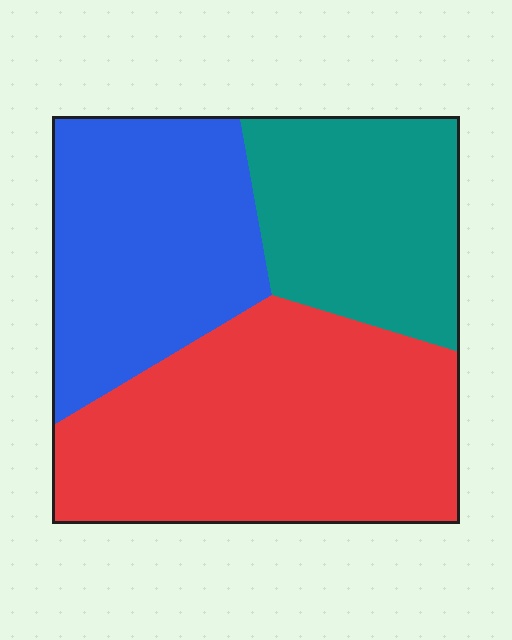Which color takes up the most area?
Red, at roughly 45%.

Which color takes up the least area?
Teal, at roughly 25%.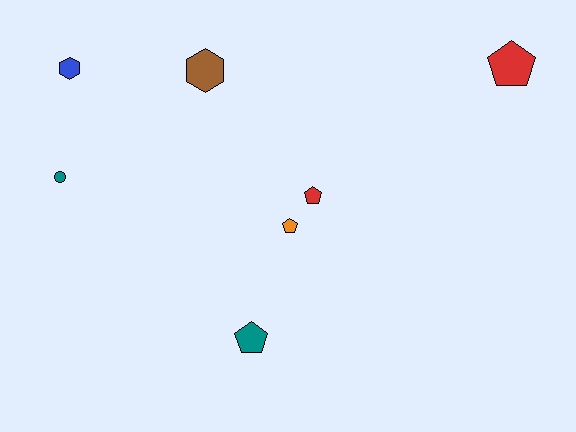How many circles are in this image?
There is 1 circle.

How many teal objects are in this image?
There are 2 teal objects.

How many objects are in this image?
There are 7 objects.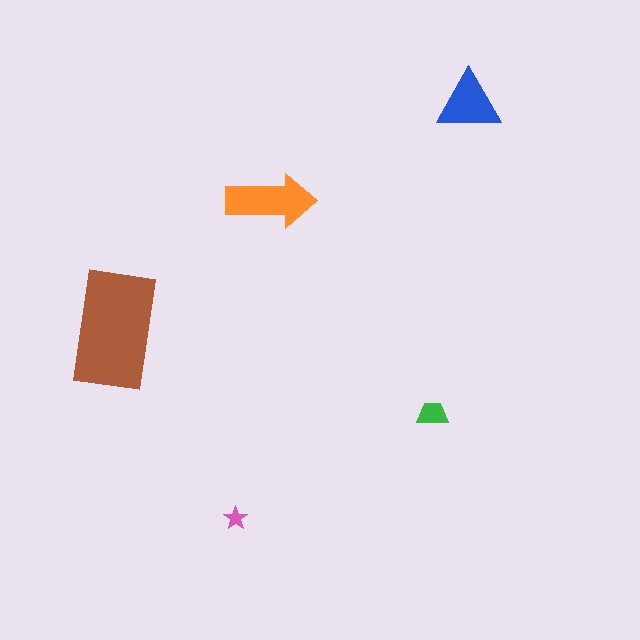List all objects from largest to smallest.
The brown rectangle, the orange arrow, the blue triangle, the green trapezoid, the pink star.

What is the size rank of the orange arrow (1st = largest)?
2nd.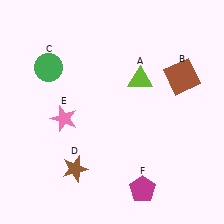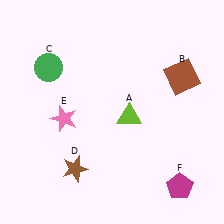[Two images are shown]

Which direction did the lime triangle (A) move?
The lime triangle (A) moved down.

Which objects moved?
The objects that moved are: the lime triangle (A), the magenta pentagon (F).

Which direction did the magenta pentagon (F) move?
The magenta pentagon (F) moved right.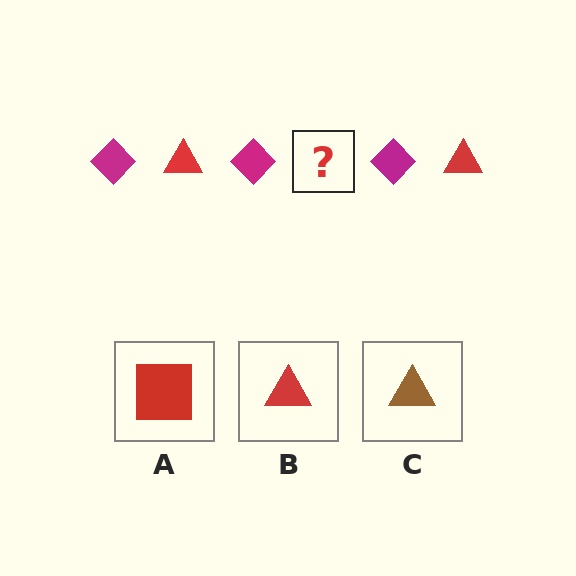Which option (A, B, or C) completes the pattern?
B.